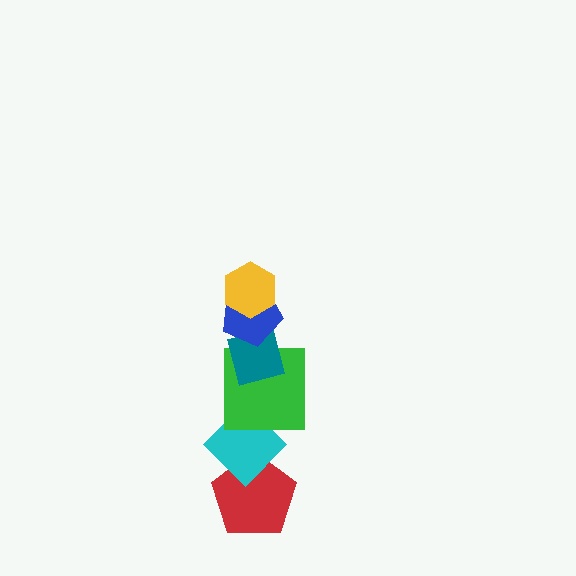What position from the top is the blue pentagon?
The blue pentagon is 2nd from the top.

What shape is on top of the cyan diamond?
The green square is on top of the cyan diamond.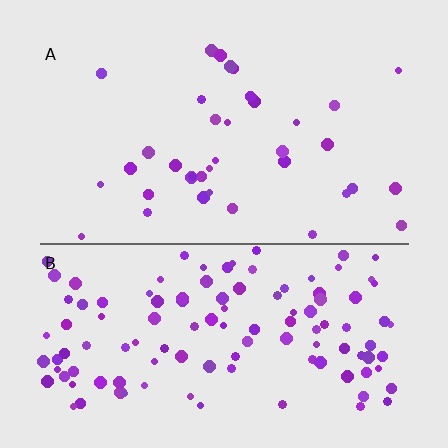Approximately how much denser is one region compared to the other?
Approximately 3.1× — region B over region A.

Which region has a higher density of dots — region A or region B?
B (the bottom).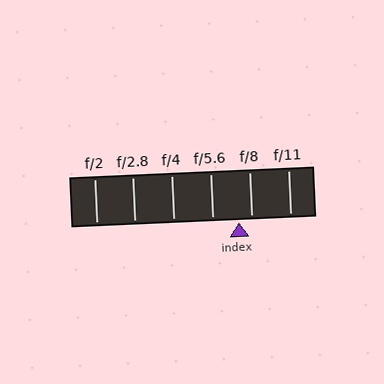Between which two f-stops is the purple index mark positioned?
The index mark is between f/5.6 and f/8.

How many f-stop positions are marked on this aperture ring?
There are 6 f-stop positions marked.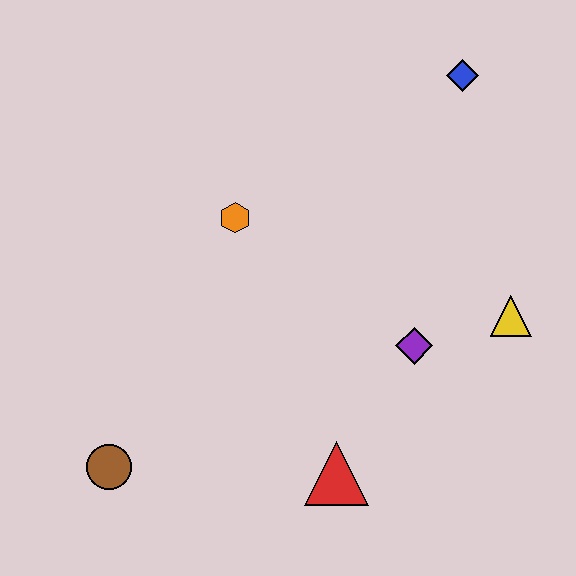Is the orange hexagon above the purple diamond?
Yes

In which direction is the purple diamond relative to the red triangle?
The purple diamond is above the red triangle.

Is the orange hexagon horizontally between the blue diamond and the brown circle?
Yes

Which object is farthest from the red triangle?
The blue diamond is farthest from the red triangle.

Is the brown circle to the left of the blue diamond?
Yes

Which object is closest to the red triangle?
The purple diamond is closest to the red triangle.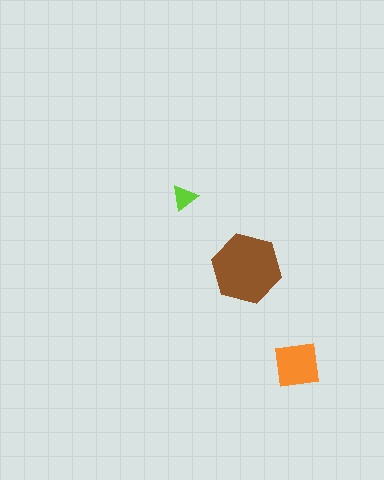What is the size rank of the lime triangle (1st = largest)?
3rd.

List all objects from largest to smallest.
The brown hexagon, the orange square, the lime triangle.